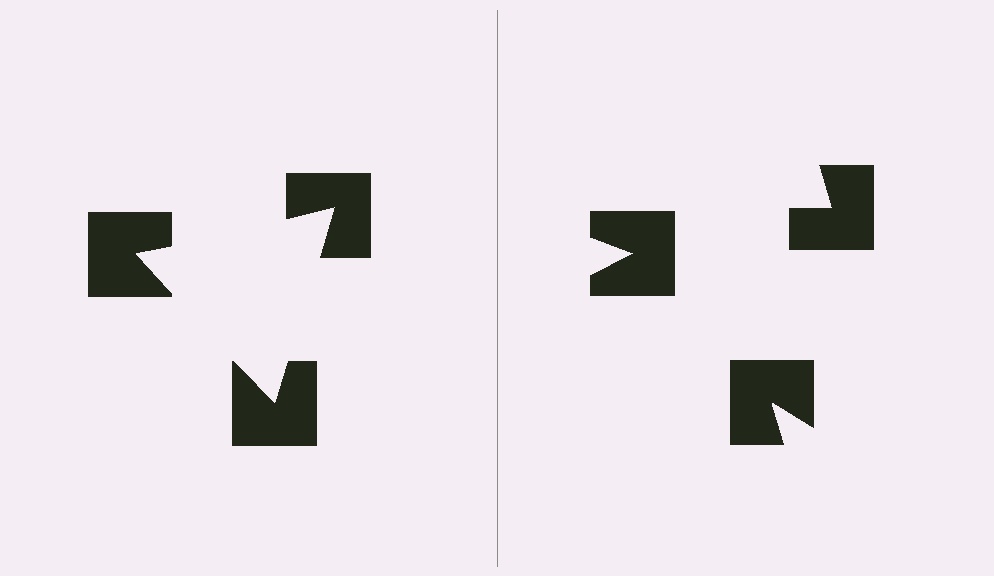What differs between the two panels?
The notched squares are positioned identically on both sides; only the wedge orientations differ. On the left they align to a triangle; on the right they are misaligned.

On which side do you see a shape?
An illusory triangle appears on the left side. On the right side the wedge cuts are rotated, so no coherent shape forms.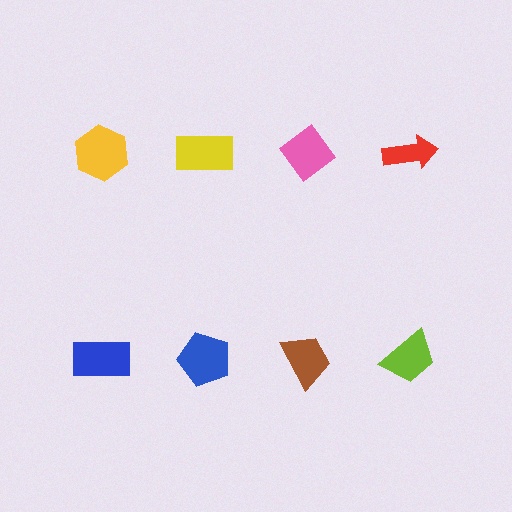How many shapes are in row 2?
4 shapes.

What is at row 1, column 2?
A yellow rectangle.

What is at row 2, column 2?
A blue pentagon.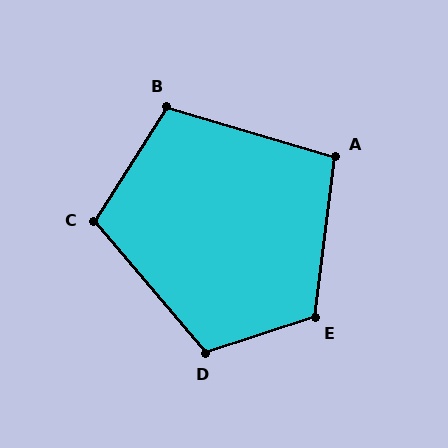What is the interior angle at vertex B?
Approximately 106 degrees (obtuse).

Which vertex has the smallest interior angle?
A, at approximately 99 degrees.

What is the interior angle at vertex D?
Approximately 112 degrees (obtuse).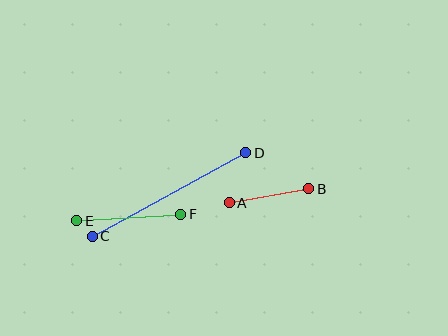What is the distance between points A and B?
The distance is approximately 81 pixels.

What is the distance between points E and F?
The distance is approximately 104 pixels.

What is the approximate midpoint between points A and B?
The midpoint is at approximately (269, 196) pixels.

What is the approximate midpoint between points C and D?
The midpoint is at approximately (169, 195) pixels.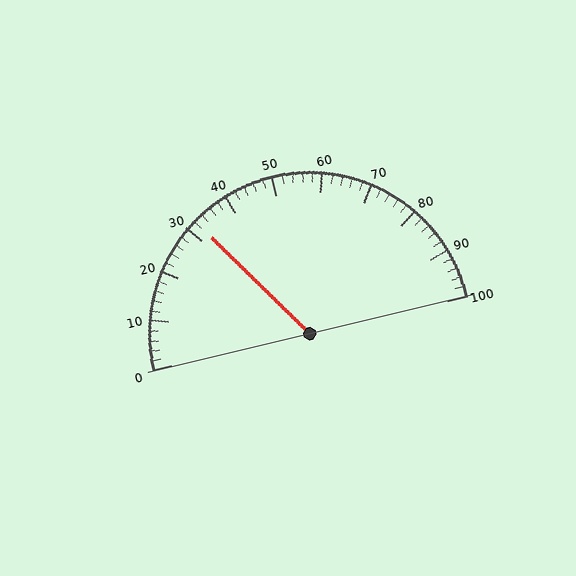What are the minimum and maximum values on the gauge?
The gauge ranges from 0 to 100.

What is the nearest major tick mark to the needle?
The nearest major tick mark is 30.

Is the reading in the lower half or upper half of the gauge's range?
The reading is in the lower half of the range (0 to 100).